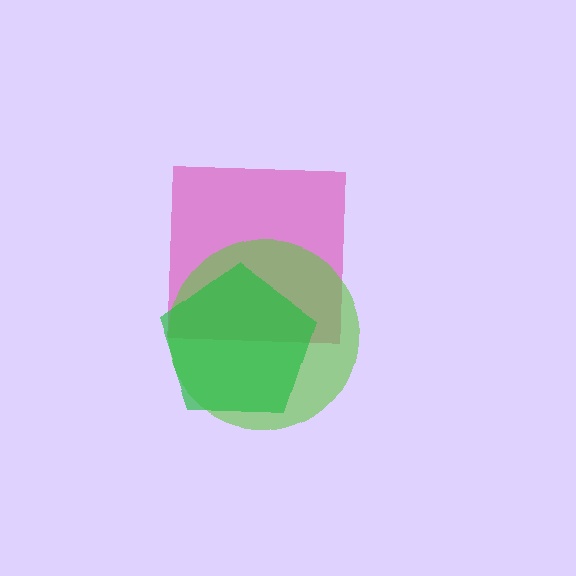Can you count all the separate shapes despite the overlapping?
Yes, there are 3 separate shapes.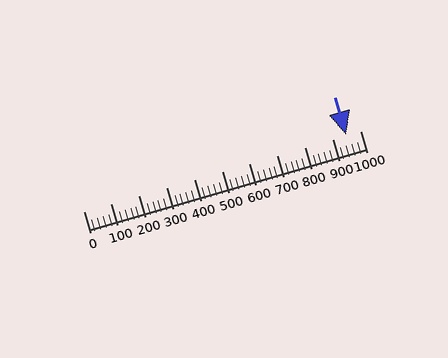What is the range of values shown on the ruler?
The ruler shows values from 0 to 1000.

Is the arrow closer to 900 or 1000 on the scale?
The arrow is closer to 900.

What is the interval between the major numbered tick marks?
The major tick marks are spaced 100 units apart.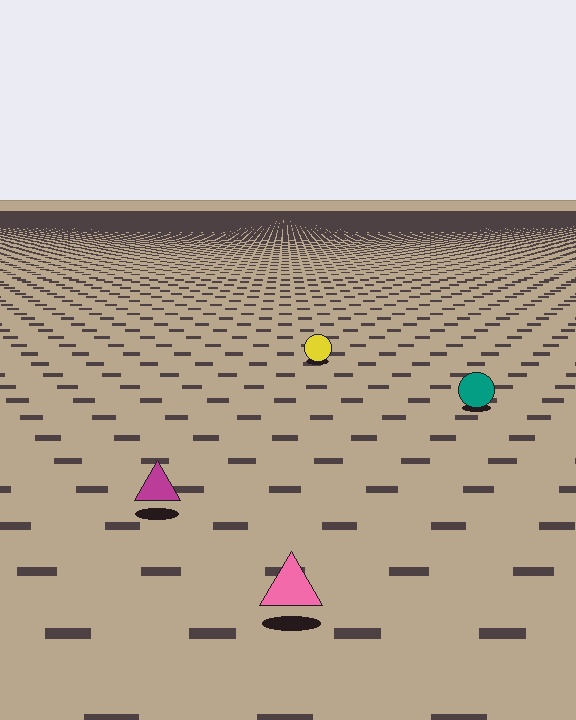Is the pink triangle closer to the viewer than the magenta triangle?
Yes. The pink triangle is closer — you can tell from the texture gradient: the ground texture is coarser near it.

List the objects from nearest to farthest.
From nearest to farthest: the pink triangle, the magenta triangle, the teal circle, the yellow circle.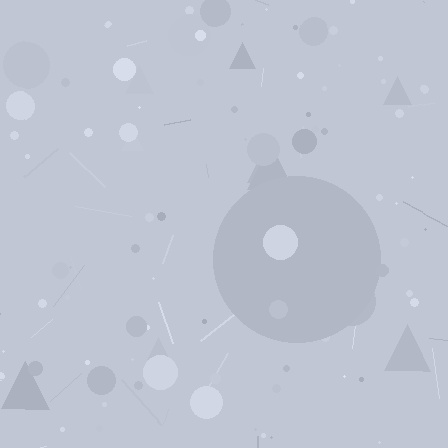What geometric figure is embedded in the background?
A circle is embedded in the background.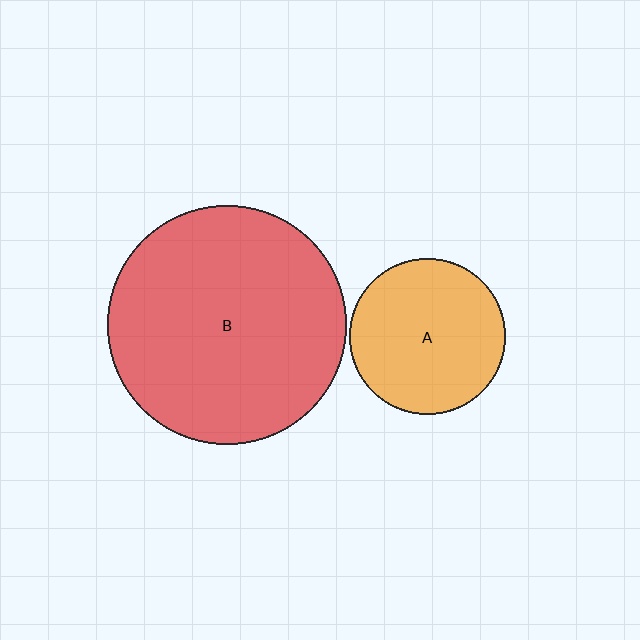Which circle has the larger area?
Circle B (red).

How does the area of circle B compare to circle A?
Approximately 2.3 times.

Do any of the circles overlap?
No, none of the circles overlap.